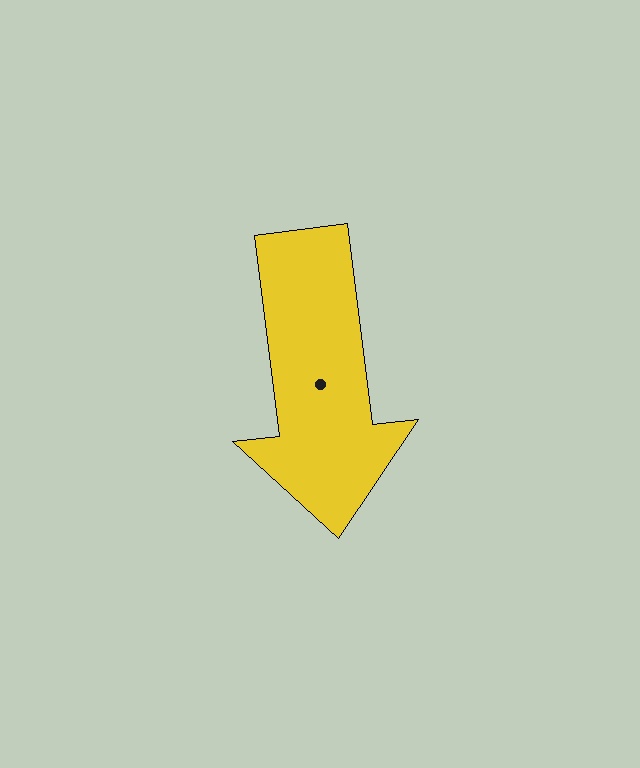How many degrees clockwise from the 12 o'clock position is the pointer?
Approximately 173 degrees.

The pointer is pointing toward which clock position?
Roughly 6 o'clock.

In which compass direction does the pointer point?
South.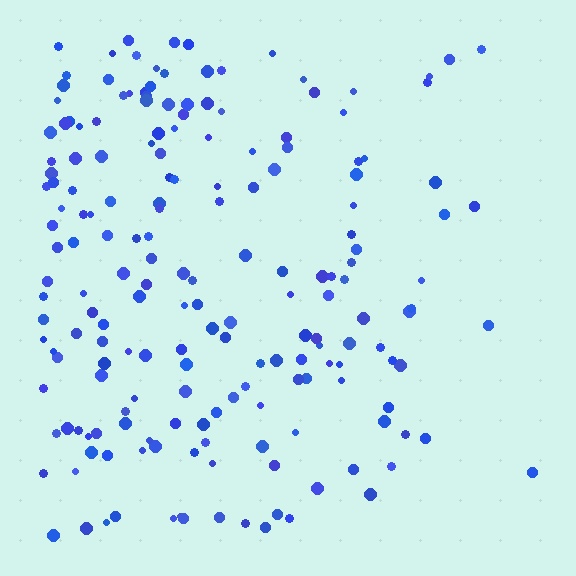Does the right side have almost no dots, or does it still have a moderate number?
Still a moderate number, just noticeably fewer than the left.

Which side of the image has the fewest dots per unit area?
The right.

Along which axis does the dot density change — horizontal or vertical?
Horizontal.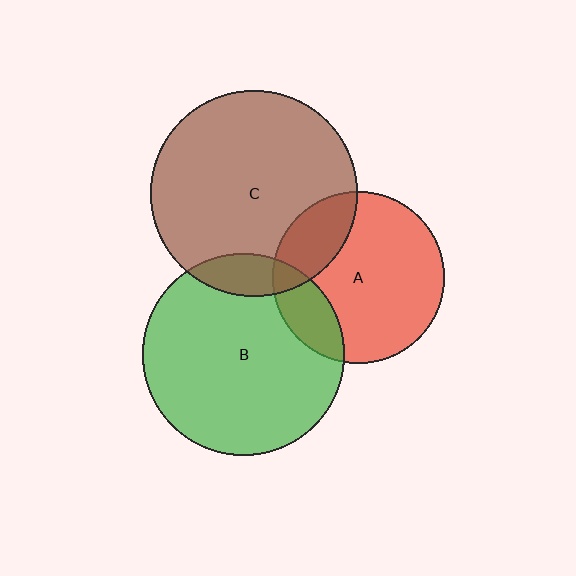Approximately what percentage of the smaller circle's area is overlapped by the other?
Approximately 20%.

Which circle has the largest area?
Circle C (brown).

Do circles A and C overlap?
Yes.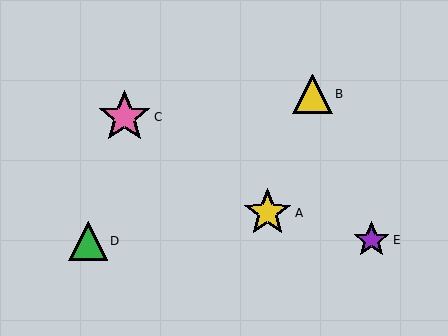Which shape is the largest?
The pink star (labeled C) is the largest.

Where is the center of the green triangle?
The center of the green triangle is at (88, 241).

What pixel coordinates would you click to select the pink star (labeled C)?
Click at (125, 117) to select the pink star C.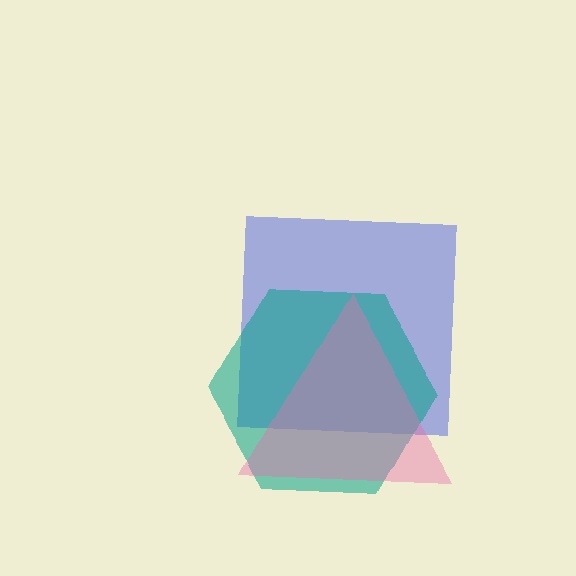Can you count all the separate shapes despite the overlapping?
Yes, there are 3 separate shapes.